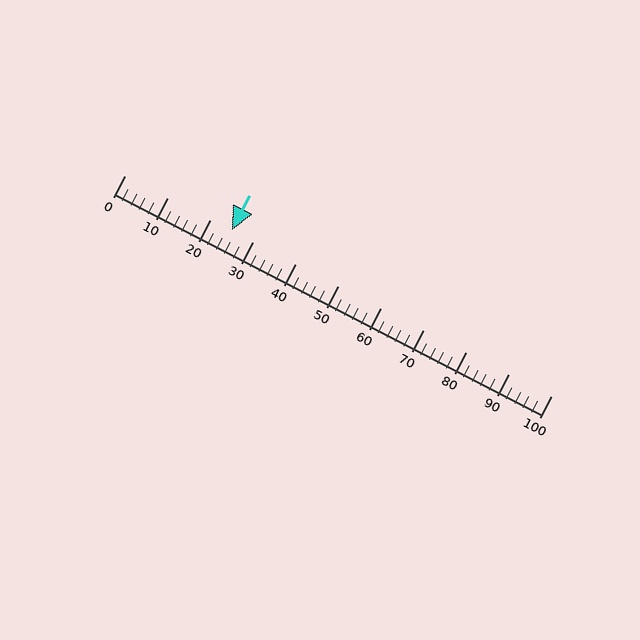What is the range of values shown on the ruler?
The ruler shows values from 0 to 100.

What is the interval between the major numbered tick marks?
The major tick marks are spaced 10 units apart.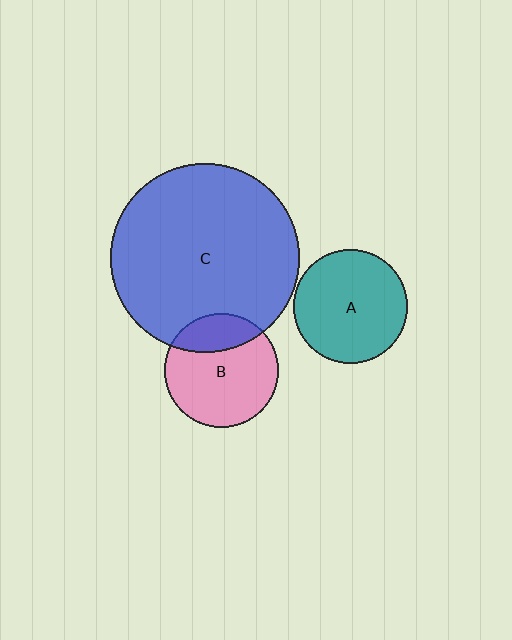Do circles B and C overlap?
Yes.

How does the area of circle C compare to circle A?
Approximately 2.7 times.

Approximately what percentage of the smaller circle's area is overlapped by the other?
Approximately 25%.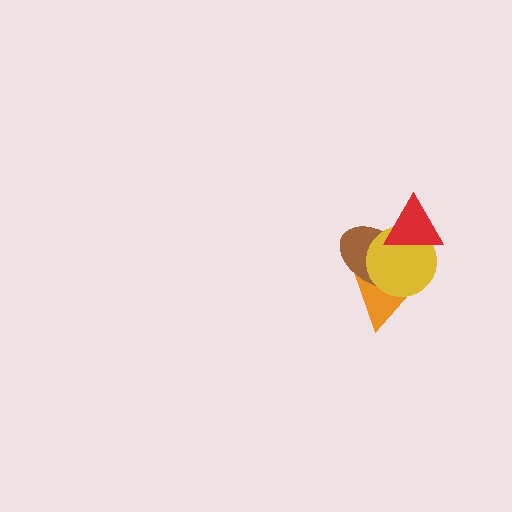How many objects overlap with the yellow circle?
3 objects overlap with the yellow circle.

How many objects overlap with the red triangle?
2 objects overlap with the red triangle.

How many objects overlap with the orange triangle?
2 objects overlap with the orange triangle.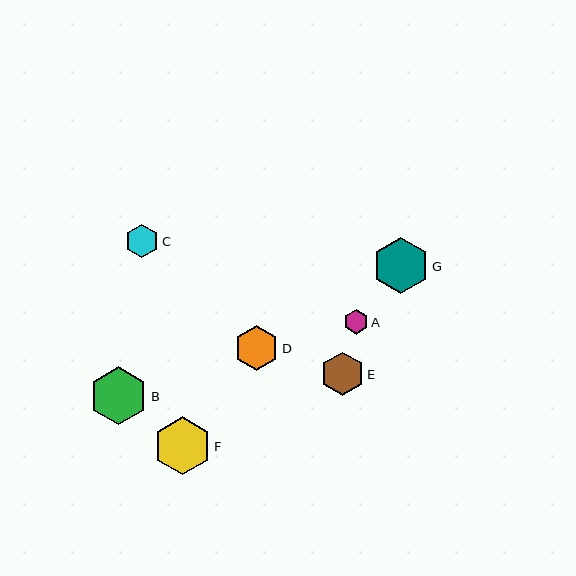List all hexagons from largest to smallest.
From largest to smallest: F, B, G, D, E, C, A.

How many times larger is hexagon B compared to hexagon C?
Hexagon B is approximately 1.7 times the size of hexagon C.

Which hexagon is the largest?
Hexagon F is the largest with a size of approximately 58 pixels.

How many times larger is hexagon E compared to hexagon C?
Hexagon E is approximately 1.3 times the size of hexagon C.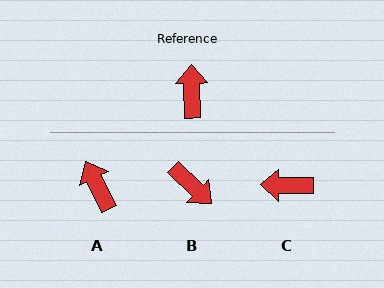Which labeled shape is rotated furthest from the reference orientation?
B, about 135 degrees away.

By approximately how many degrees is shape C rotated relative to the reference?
Approximately 87 degrees counter-clockwise.